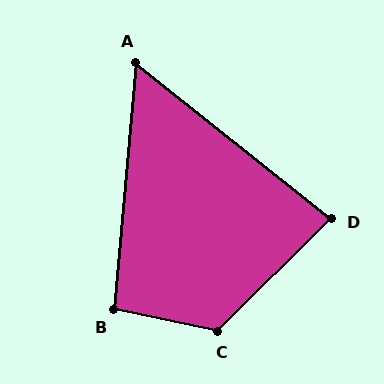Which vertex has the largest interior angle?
C, at approximately 124 degrees.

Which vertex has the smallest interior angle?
A, at approximately 56 degrees.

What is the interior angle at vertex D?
Approximately 84 degrees (acute).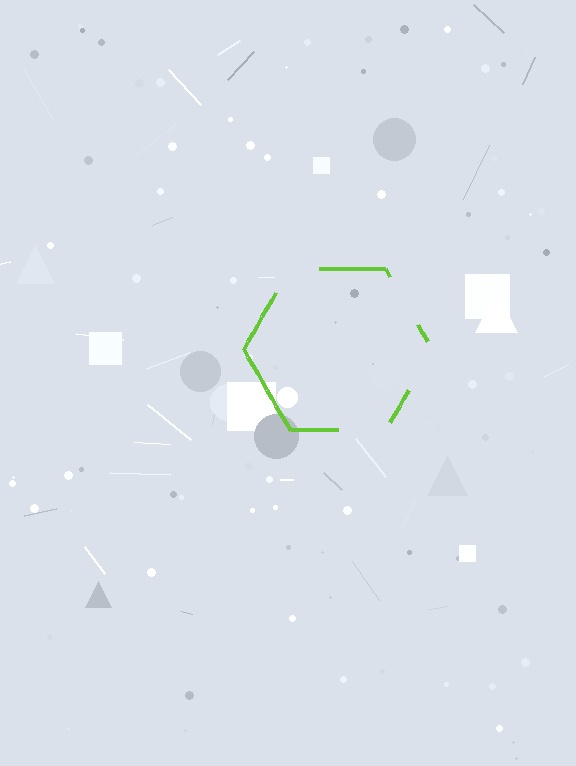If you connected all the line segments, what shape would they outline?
They would outline a hexagon.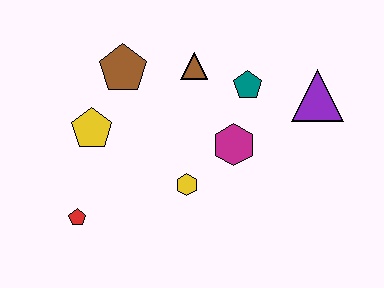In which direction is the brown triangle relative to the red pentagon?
The brown triangle is above the red pentagon.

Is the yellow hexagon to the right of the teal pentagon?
No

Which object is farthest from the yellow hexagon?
The purple triangle is farthest from the yellow hexagon.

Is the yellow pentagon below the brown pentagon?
Yes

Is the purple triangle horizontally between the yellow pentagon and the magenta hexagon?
No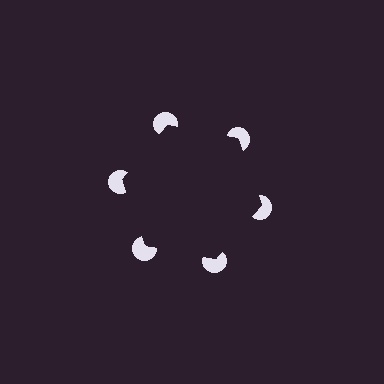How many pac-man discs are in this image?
There are 6 — one at each vertex of the illusory hexagon.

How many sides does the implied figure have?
6 sides.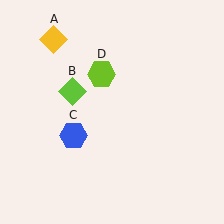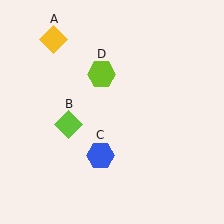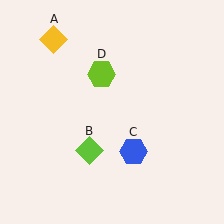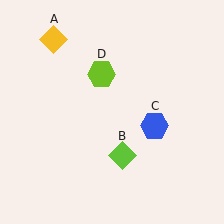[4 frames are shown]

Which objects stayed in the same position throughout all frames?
Yellow diamond (object A) and lime hexagon (object D) remained stationary.